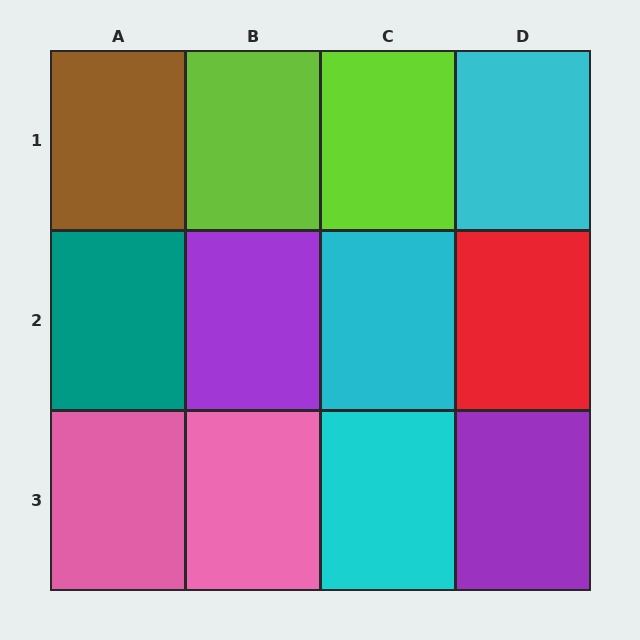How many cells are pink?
2 cells are pink.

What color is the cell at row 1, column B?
Lime.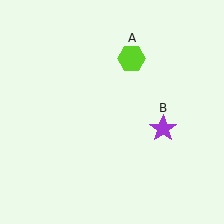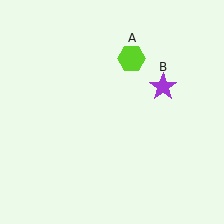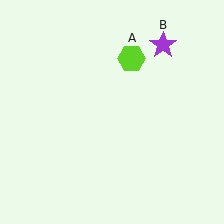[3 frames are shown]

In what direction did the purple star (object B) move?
The purple star (object B) moved up.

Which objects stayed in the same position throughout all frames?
Lime hexagon (object A) remained stationary.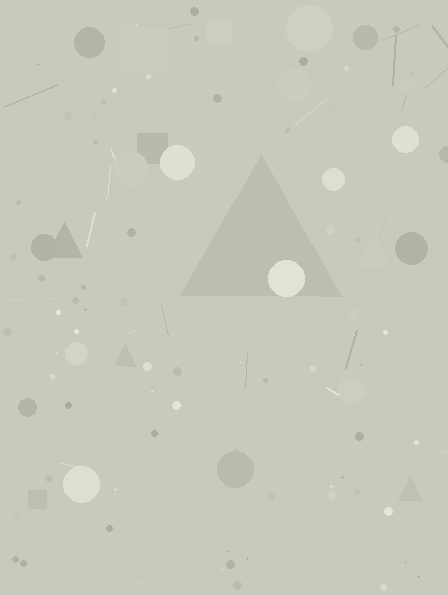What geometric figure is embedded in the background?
A triangle is embedded in the background.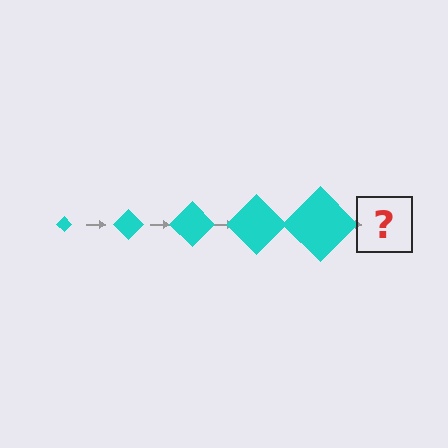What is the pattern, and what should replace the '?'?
The pattern is that the diamond gets progressively larger each step. The '?' should be a cyan diamond, larger than the previous one.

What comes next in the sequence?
The next element should be a cyan diamond, larger than the previous one.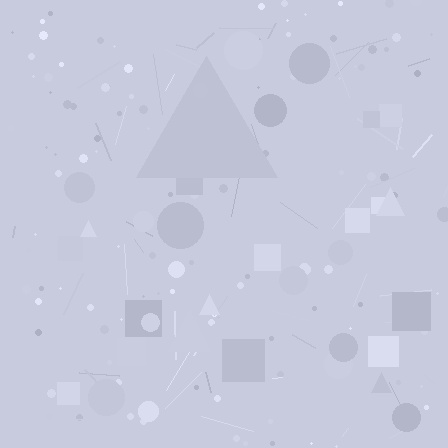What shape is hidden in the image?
A triangle is hidden in the image.